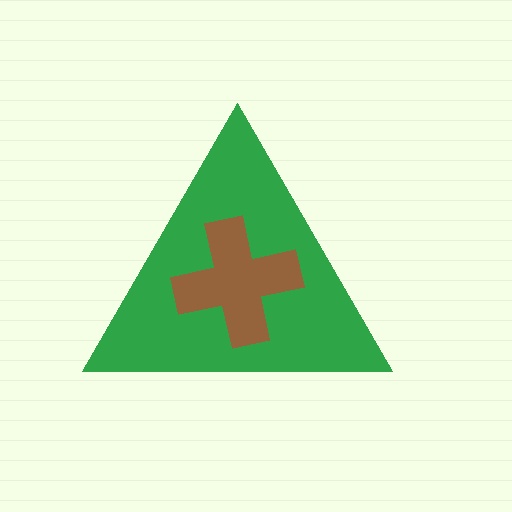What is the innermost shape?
The brown cross.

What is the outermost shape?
The green triangle.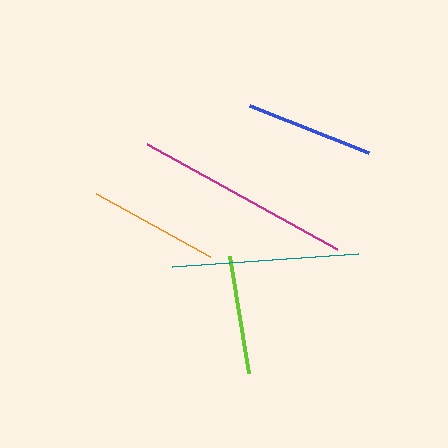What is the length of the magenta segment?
The magenta segment is approximately 217 pixels long.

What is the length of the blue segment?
The blue segment is approximately 127 pixels long.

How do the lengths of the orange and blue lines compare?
The orange and blue lines are approximately the same length.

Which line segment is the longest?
The magenta line is the longest at approximately 217 pixels.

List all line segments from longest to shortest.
From longest to shortest: magenta, teal, orange, blue, lime.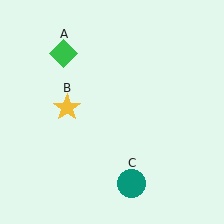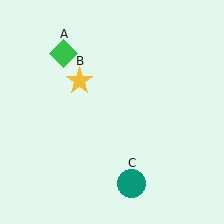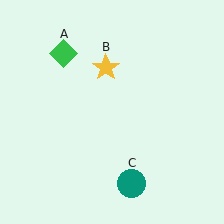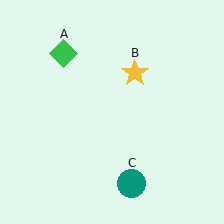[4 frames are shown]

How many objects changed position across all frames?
1 object changed position: yellow star (object B).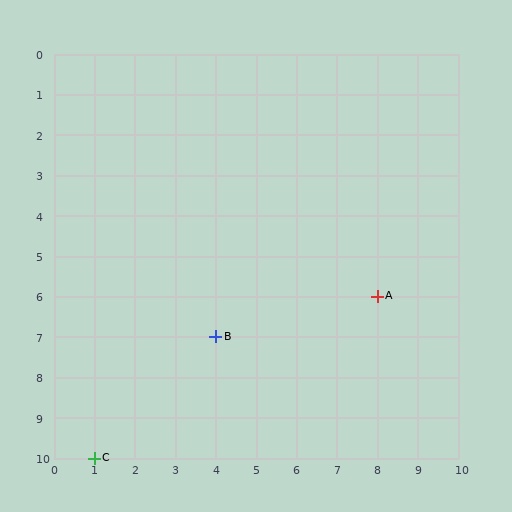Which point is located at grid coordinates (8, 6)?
Point A is at (8, 6).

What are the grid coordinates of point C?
Point C is at grid coordinates (1, 10).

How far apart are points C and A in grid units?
Points C and A are 7 columns and 4 rows apart (about 8.1 grid units diagonally).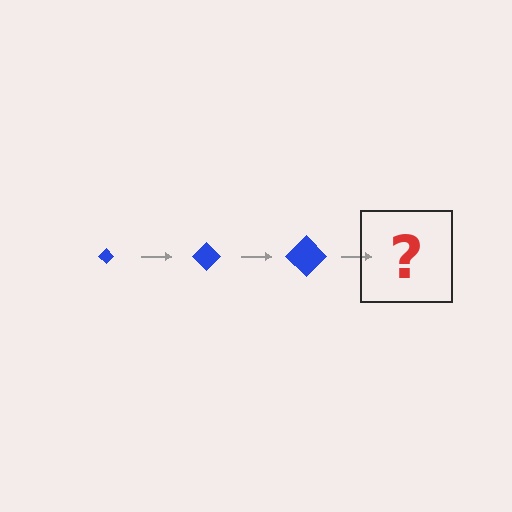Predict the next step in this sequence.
The next step is a blue diamond, larger than the previous one.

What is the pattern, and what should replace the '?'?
The pattern is that the diamond gets progressively larger each step. The '?' should be a blue diamond, larger than the previous one.